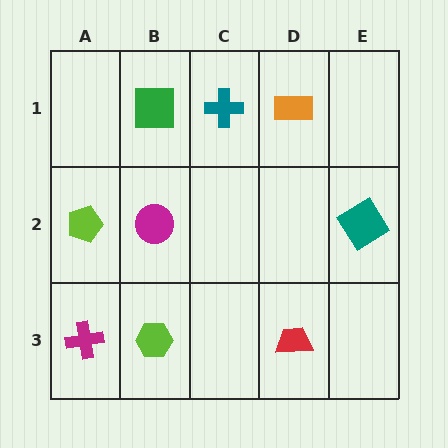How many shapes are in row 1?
3 shapes.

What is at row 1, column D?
An orange rectangle.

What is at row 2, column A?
A lime pentagon.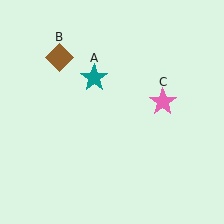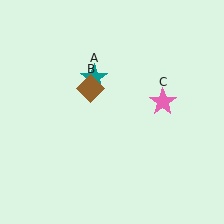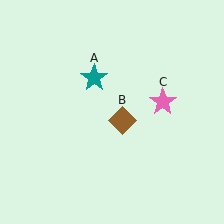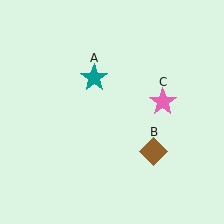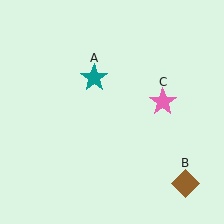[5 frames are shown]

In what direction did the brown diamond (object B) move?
The brown diamond (object B) moved down and to the right.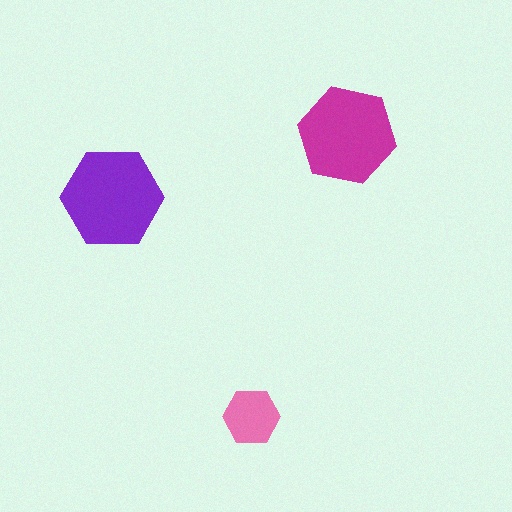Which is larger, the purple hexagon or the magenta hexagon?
The purple one.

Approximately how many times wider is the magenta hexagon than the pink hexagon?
About 1.5 times wider.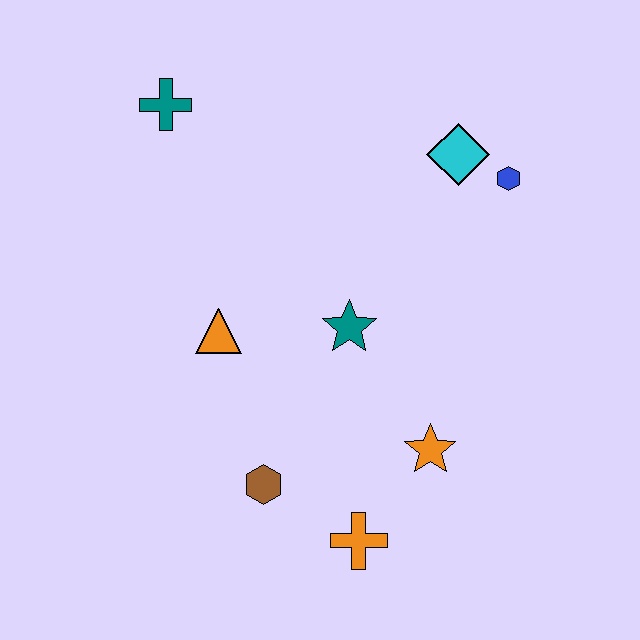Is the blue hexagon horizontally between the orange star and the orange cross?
No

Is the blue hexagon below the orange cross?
No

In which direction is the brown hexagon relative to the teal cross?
The brown hexagon is below the teal cross.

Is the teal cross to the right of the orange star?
No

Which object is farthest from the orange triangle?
The blue hexagon is farthest from the orange triangle.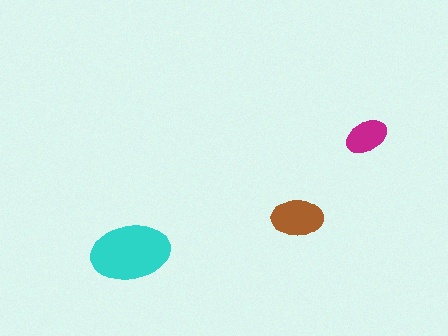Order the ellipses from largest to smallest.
the cyan one, the brown one, the magenta one.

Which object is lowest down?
The cyan ellipse is bottommost.